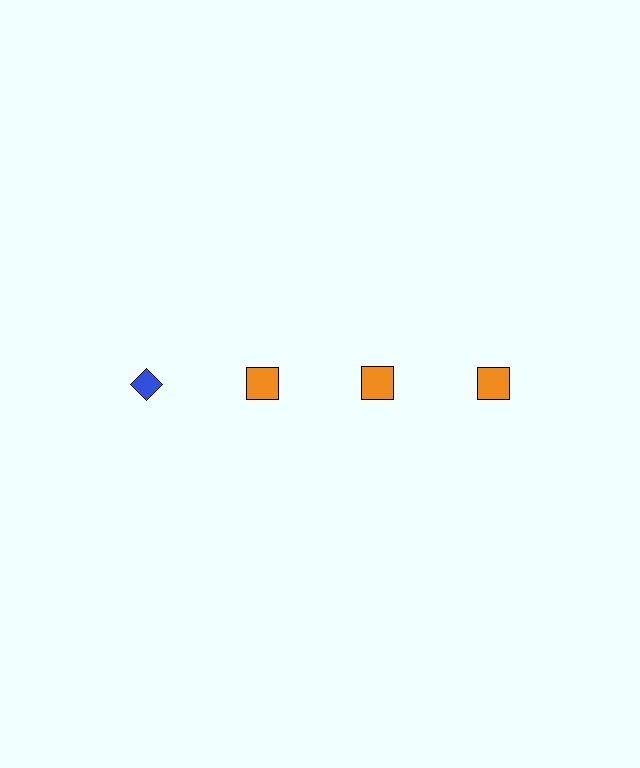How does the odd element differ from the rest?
It differs in both color (blue instead of orange) and shape (diamond instead of square).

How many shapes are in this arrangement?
There are 4 shapes arranged in a grid pattern.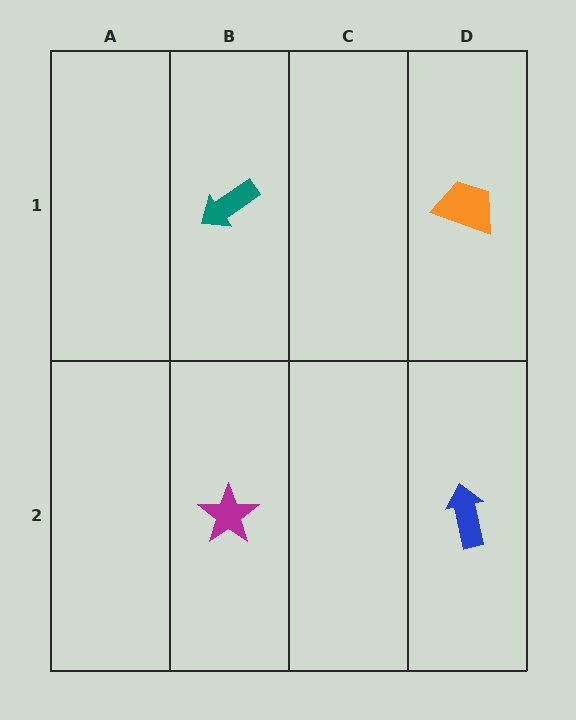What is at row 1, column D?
An orange trapezoid.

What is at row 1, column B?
A teal arrow.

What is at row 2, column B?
A magenta star.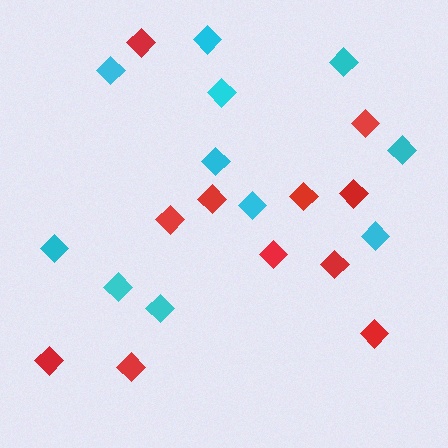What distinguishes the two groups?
There are 2 groups: one group of red diamonds (11) and one group of cyan diamonds (11).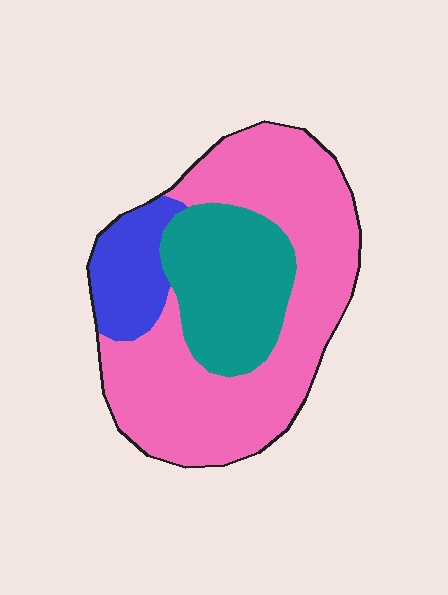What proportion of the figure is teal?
Teal covers around 25% of the figure.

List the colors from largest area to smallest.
From largest to smallest: pink, teal, blue.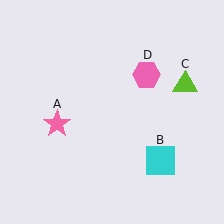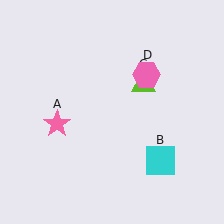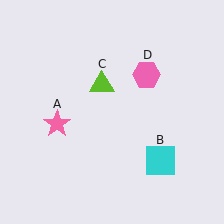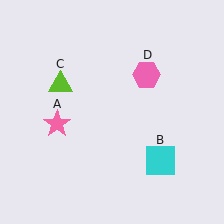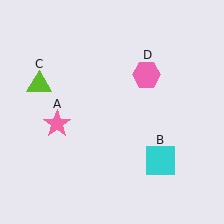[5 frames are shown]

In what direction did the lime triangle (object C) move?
The lime triangle (object C) moved left.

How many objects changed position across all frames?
1 object changed position: lime triangle (object C).